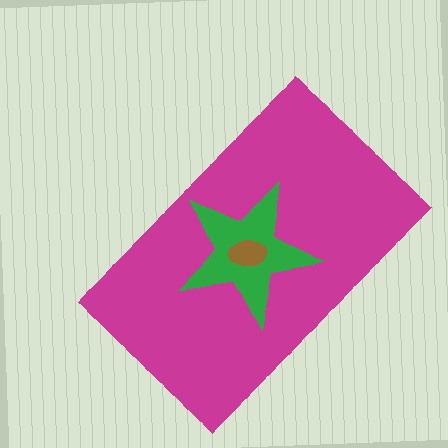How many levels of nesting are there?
3.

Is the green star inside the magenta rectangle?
Yes.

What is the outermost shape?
The magenta rectangle.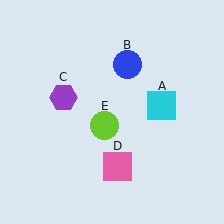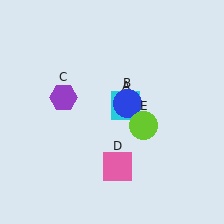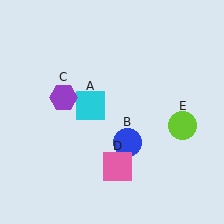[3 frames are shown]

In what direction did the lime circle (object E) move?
The lime circle (object E) moved right.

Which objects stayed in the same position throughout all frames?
Purple hexagon (object C) and pink square (object D) remained stationary.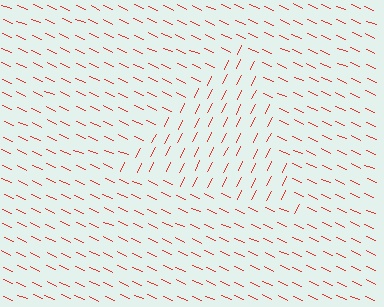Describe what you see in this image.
The image is filled with small red line segments. A triangle region in the image has lines oriented differently from the surrounding lines, creating a visible texture boundary.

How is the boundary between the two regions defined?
The boundary is defined purely by a change in line orientation (approximately 88 degrees difference). All lines are the same color and thickness.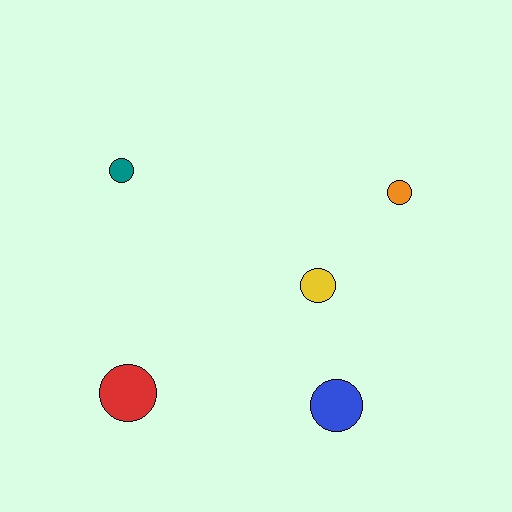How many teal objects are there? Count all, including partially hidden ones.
There is 1 teal object.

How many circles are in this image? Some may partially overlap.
There are 5 circles.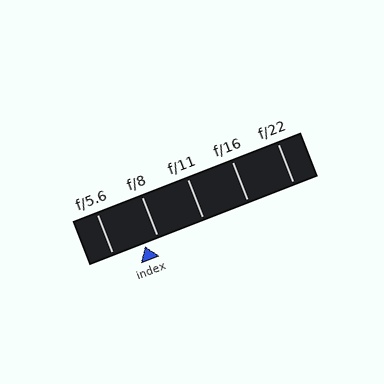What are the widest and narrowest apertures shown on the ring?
The widest aperture shown is f/5.6 and the narrowest is f/22.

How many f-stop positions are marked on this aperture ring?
There are 5 f-stop positions marked.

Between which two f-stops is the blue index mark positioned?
The index mark is between f/5.6 and f/8.